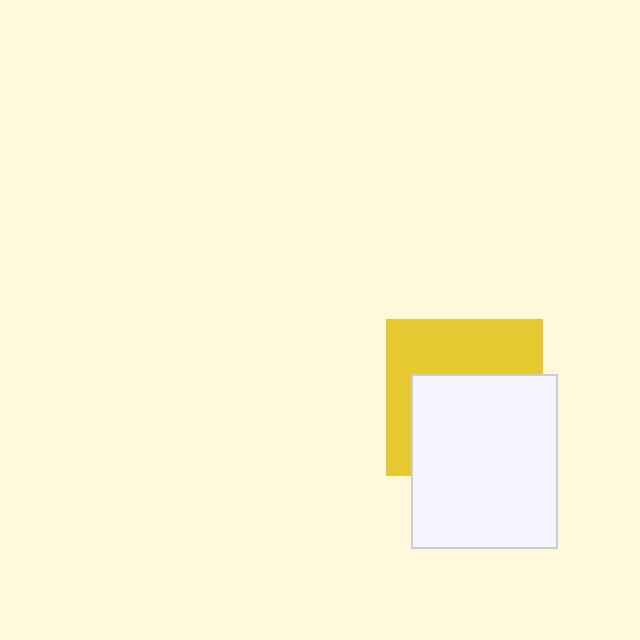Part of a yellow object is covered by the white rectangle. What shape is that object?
It is a square.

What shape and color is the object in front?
The object in front is a white rectangle.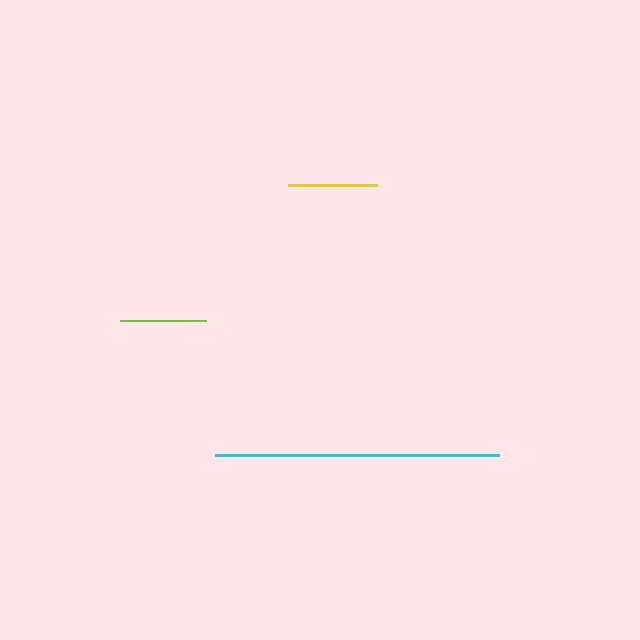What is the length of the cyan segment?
The cyan segment is approximately 284 pixels long.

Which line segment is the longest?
The cyan line is the longest at approximately 284 pixels.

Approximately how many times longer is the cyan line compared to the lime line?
The cyan line is approximately 3.3 times the length of the lime line.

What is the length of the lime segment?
The lime segment is approximately 86 pixels long.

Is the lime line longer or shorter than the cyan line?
The cyan line is longer than the lime line.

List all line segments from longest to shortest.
From longest to shortest: cyan, yellow, lime.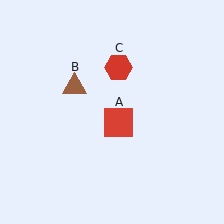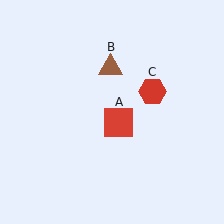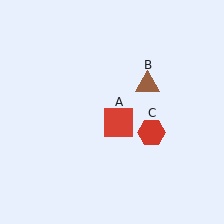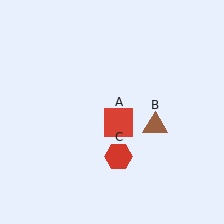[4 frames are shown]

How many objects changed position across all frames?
2 objects changed position: brown triangle (object B), red hexagon (object C).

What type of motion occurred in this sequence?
The brown triangle (object B), red hexagon (object C) rotated clockwise around the center of the scene.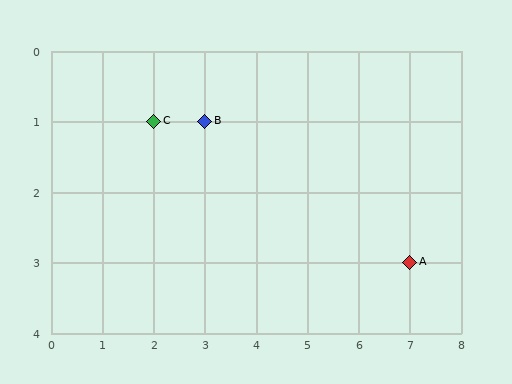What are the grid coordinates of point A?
Point A is at grid coordinates (7, 3).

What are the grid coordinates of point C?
Point C is at grid coordinates (2, 1).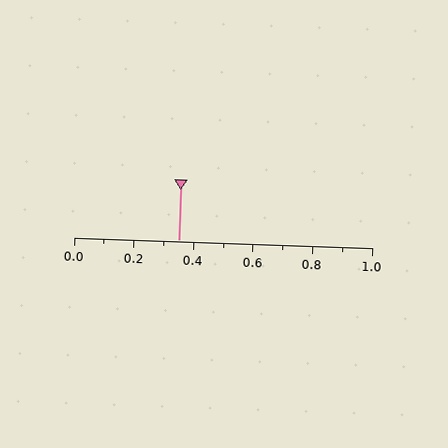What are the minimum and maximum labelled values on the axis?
The axis runs from 0.0 to 1.0.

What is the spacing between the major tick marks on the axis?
The major ticks are spaced 0.2 apart.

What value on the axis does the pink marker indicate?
The marker indicates approximately 0.35.